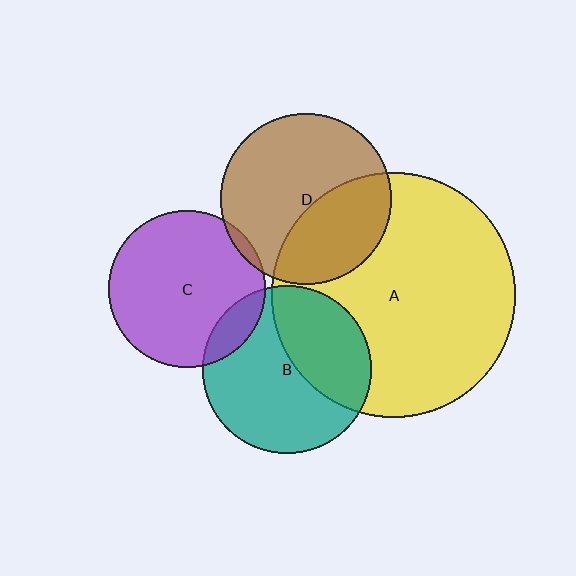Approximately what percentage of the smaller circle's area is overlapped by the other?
Approximately 35%.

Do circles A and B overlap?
Yes.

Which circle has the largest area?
Circle A (yellow).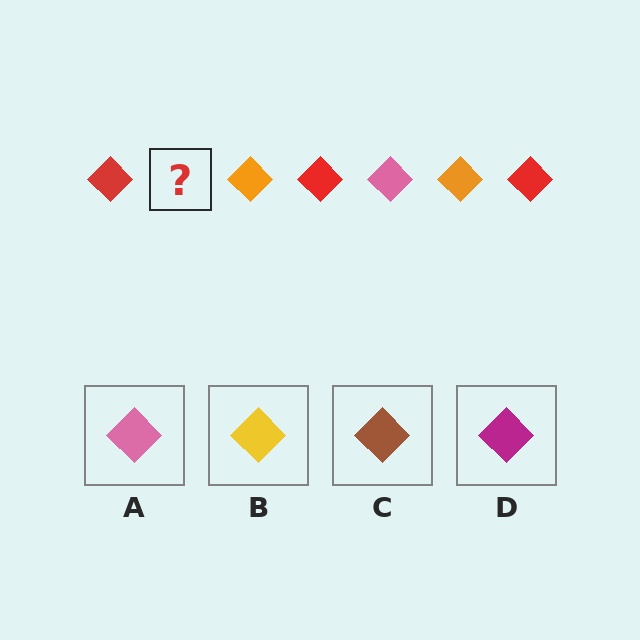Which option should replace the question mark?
Option A.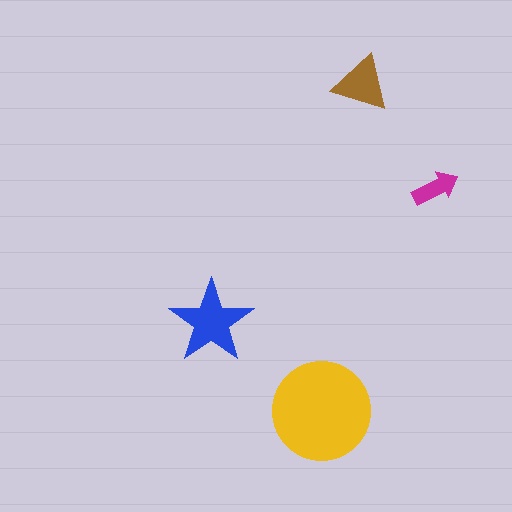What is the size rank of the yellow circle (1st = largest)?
1st.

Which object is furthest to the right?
The magenta arrow is rightmost.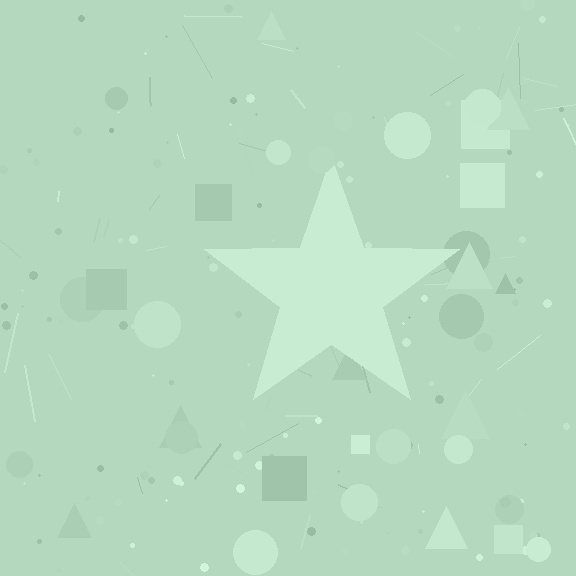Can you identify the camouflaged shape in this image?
The camouflaged shape is a star.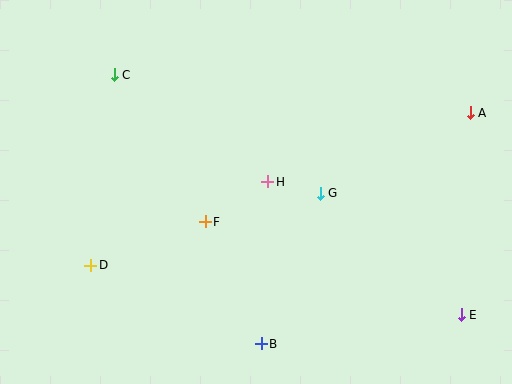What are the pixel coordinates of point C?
Point C is at (114, 75).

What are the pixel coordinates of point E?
Point E is at (461, 315).